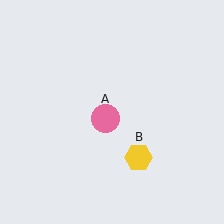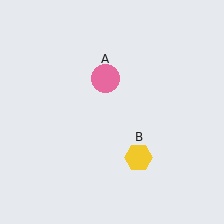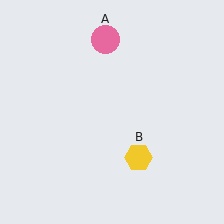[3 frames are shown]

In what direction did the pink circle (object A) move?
The pink circle (object A) moved up.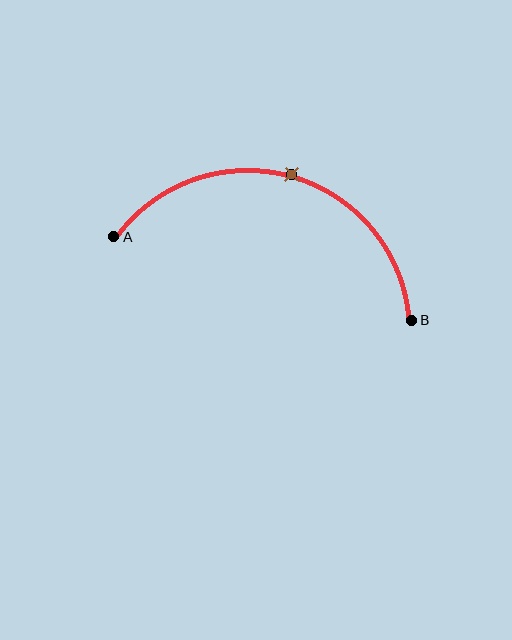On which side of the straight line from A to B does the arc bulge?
The arc bulges above the straight line connecting A and B.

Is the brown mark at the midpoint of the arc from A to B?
Yes. The brown mark lies on the arc at equal arc-length from both A and B — it is the arc midpoint.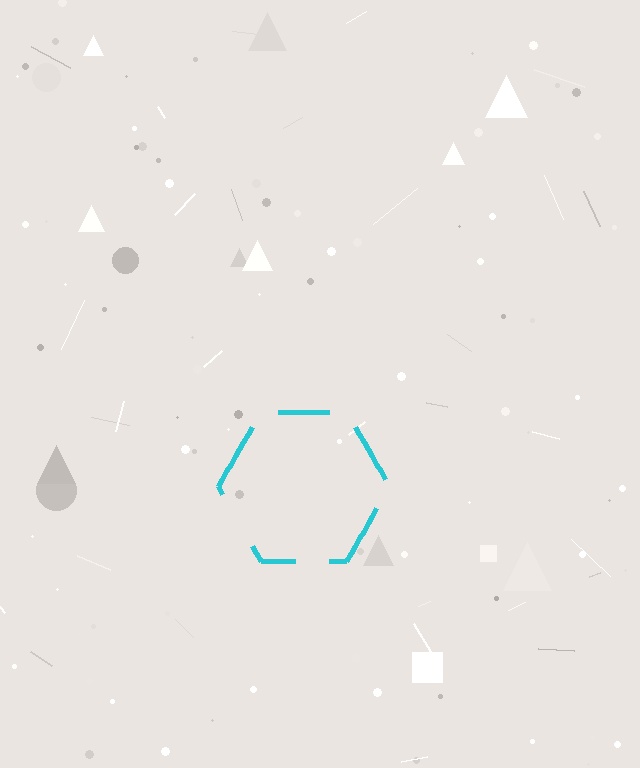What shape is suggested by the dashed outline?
The dashed outline suggests a hexagon.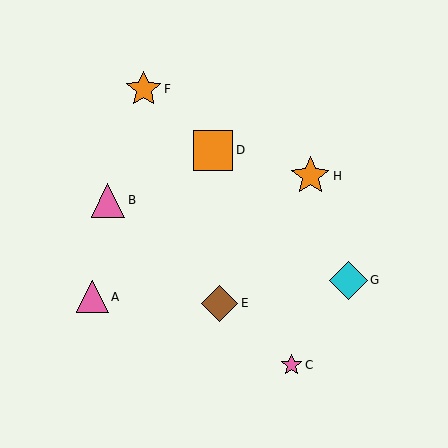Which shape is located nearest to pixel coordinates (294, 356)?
The pink star (labeled C) at (291, 365) is nearest to that location.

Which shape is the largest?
The orange square (labeled D) is the largest.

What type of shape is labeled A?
Shape A is a pink triangle.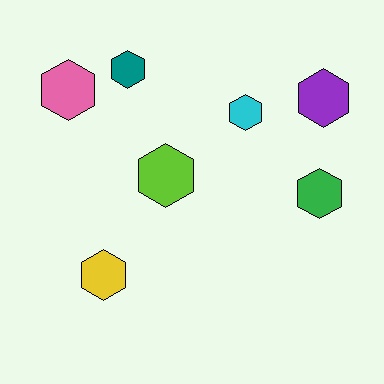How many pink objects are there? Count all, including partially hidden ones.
There is 1 pink object.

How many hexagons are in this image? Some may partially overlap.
There are 7 hexagons.